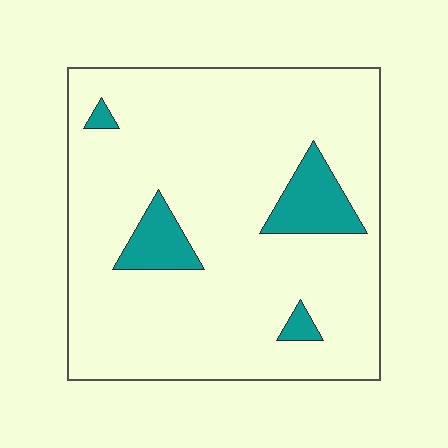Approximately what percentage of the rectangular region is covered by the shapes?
Approximately 10%.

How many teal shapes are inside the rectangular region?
4.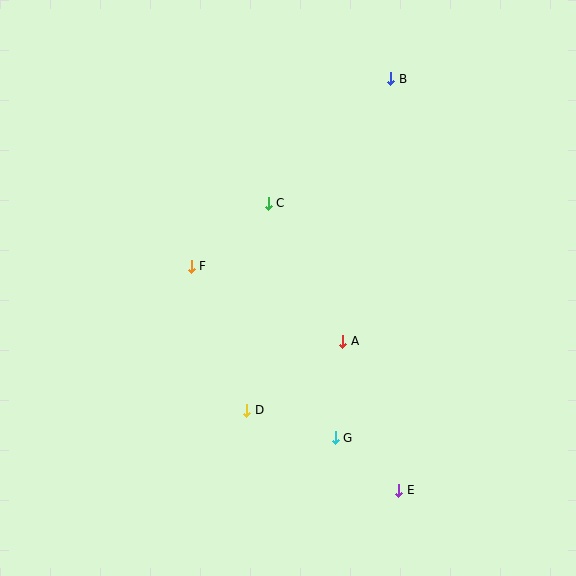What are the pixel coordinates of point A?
Point A is at (343, 341).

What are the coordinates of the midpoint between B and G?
The midpoint between B and G is at (363, 258).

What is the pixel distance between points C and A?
The distance between C and A is 157 pixels.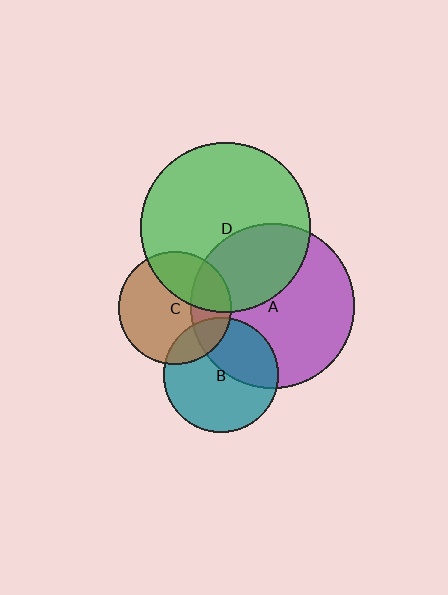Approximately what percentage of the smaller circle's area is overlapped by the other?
Approximately 35%.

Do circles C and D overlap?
Yes.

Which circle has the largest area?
Circle D (green).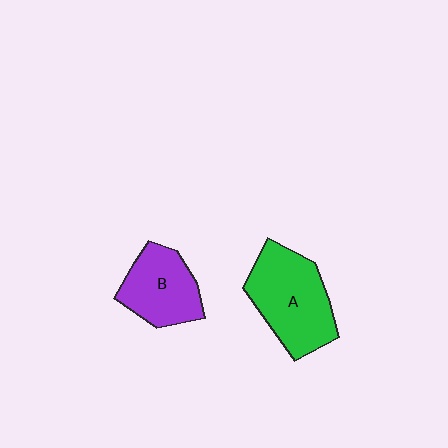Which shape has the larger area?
Shape A (green).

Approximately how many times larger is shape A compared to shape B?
Approximately 1.4 times.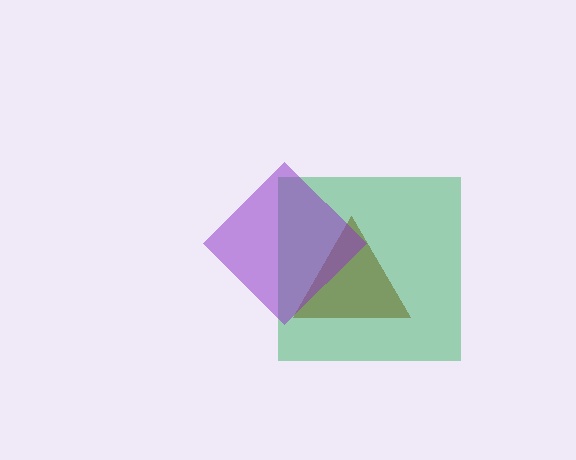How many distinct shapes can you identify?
There are 3 distinct shapes: a brown triangle, a green square, a purple diamond.